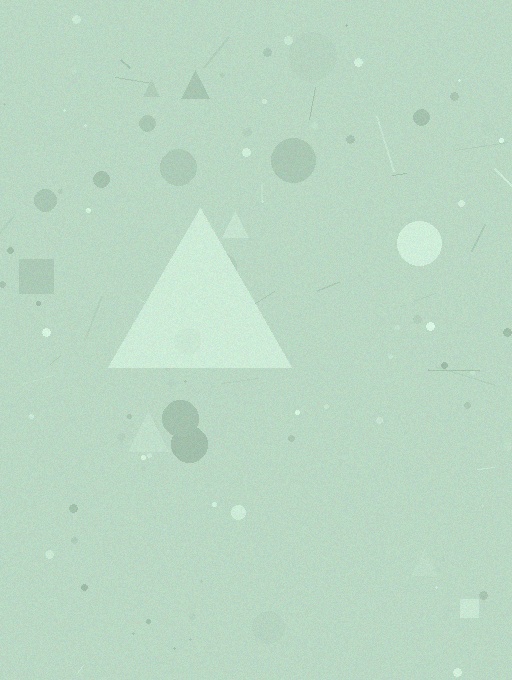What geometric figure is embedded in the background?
A triangle is embedded in the background.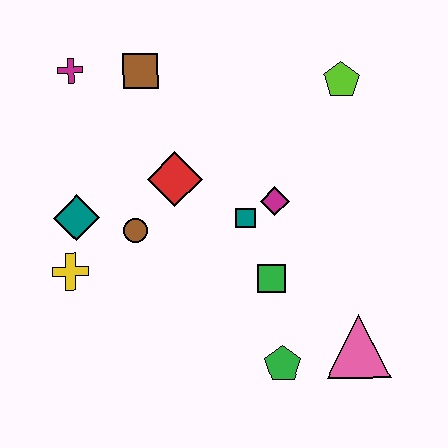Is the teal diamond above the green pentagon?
Yes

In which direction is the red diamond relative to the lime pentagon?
The red diamond is to the left of the lime pentagon.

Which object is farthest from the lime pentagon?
The yellow cross is farthest from the lime pentagon.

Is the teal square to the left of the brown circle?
No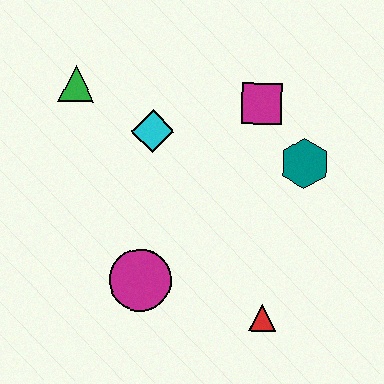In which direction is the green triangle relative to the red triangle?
The green triangle is above the red triangle.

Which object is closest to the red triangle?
The magenta circle is closest to the red triangle.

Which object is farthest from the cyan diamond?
The red triangle is farthest from the cyan diamond.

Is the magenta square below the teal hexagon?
No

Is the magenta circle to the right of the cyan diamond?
No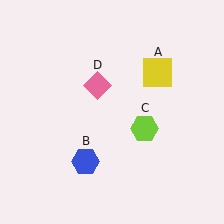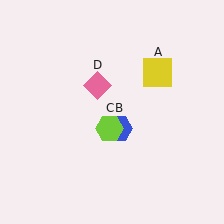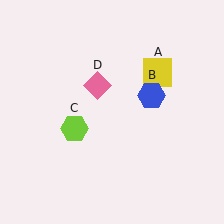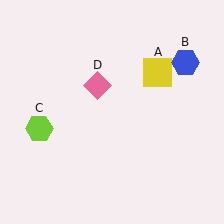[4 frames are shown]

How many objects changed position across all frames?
2 objects changed position: blue hexagon (object B), lime hexagon (object C).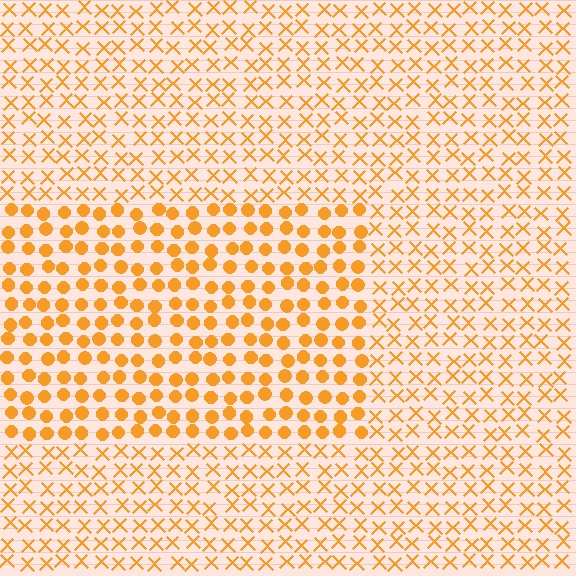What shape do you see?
I see a rectangle.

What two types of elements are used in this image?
The image uses circles inside the rectangle region and X marks outside it.